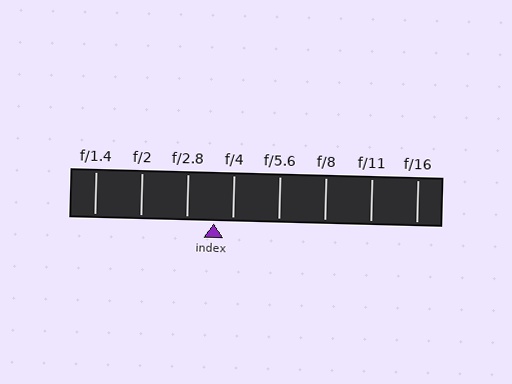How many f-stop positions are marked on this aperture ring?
There are 8 f-stop positions marked.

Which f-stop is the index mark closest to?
The index mark is closest to f/4.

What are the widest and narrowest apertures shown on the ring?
The widest aperture shown is f/1.4 and the narrowest is f/16.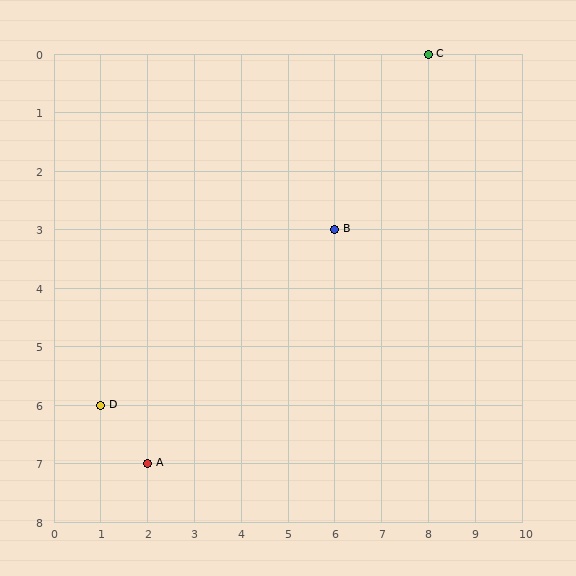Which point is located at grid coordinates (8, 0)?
Point C is at (8, 0).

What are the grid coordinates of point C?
Point C is at grid coordinates (8, 0).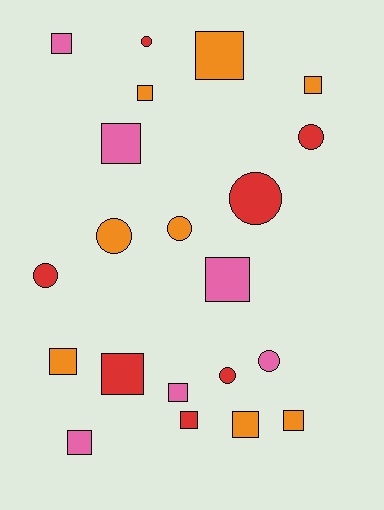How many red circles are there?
There are 5 red circles.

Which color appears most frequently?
Orange, with 8 objects.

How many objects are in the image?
There are 21 objects.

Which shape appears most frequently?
Square, with 13 objects.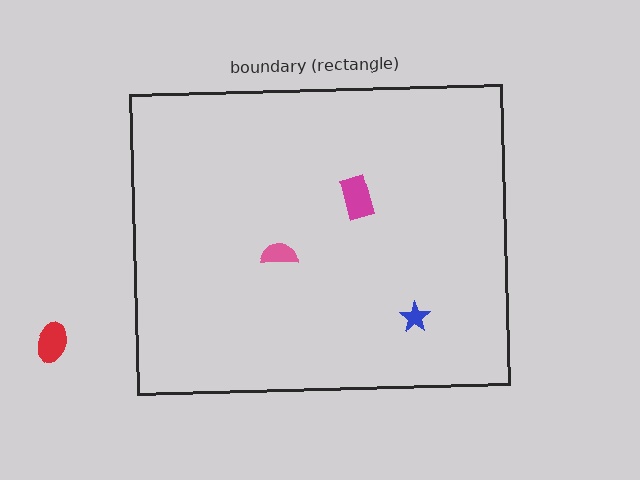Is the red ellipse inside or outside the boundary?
Outside.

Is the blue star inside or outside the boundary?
Inside.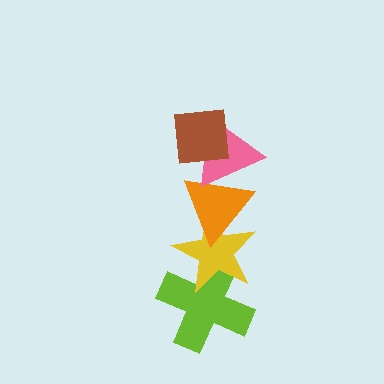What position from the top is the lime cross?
The lime cross is 5th from the top.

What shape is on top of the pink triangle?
The brown square is on top of the pink triangle.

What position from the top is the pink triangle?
The pink triangle is 2nd from the top.